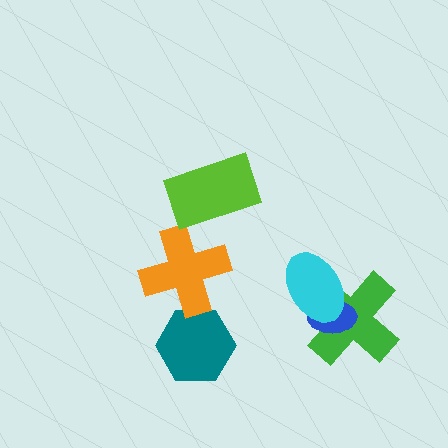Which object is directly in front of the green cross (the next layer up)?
The blue ellipse is directly in front of the green cross.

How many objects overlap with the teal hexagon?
1 object overlaps with the teal hexagon.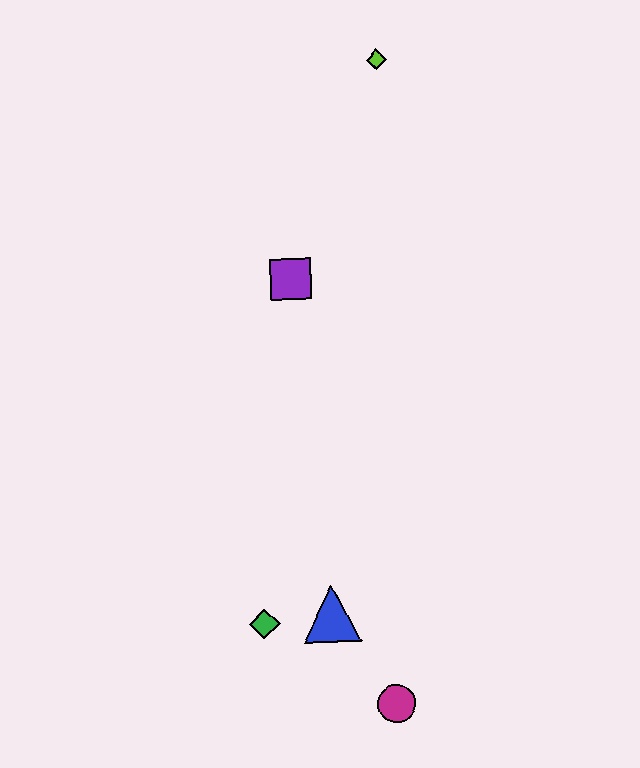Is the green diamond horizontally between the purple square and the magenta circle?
No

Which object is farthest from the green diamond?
The lime diamond is farthest from the green diamond.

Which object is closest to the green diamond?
The blue triangle is closest to the green diamond.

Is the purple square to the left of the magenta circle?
Yes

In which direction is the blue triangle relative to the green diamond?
The blue triangle is to the right of the green diamond.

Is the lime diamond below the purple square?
No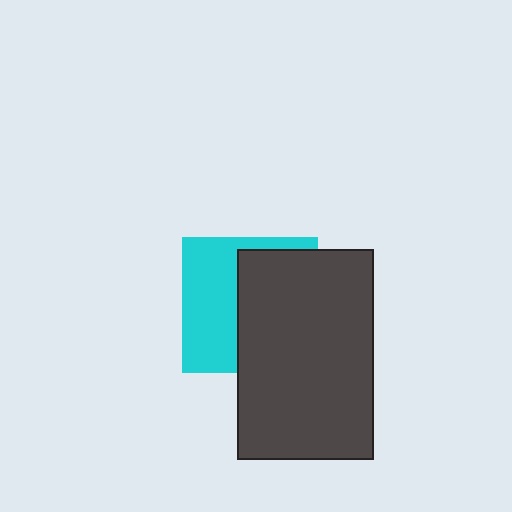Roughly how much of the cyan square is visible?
About half of it is visible (roughly 46%).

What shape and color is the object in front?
The object in front is a dark gray rectangle.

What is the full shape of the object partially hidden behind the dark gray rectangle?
The partially hidden object is a cyan square.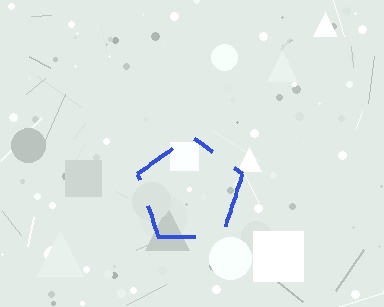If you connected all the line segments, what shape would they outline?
They would outline a pentagon.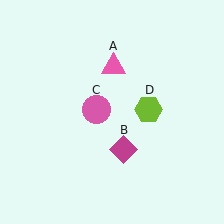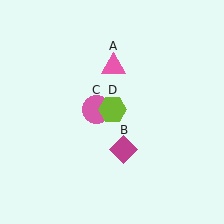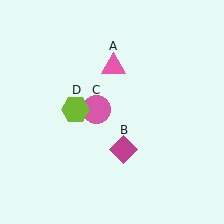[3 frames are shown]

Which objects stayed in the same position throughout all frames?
Pink triangle (object A) and magenta diamond (object B) and pink circle (object C) remained stationary.